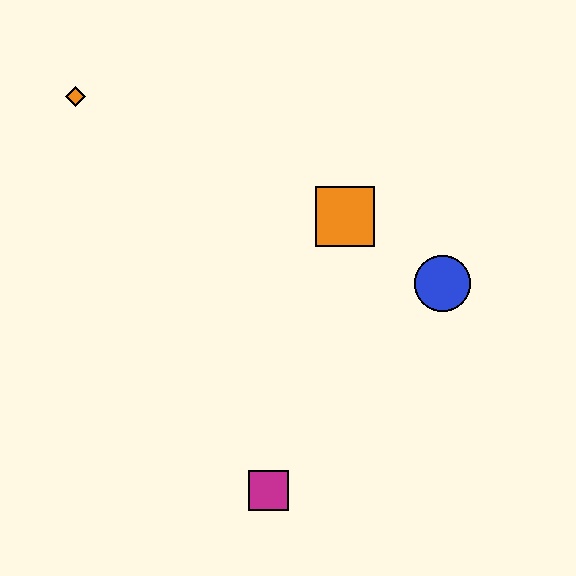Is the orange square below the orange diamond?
Yes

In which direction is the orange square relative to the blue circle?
The orange square is to the left of the blue circle.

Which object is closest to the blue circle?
The orange square is closest to the blue circle.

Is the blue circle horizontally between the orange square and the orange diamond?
No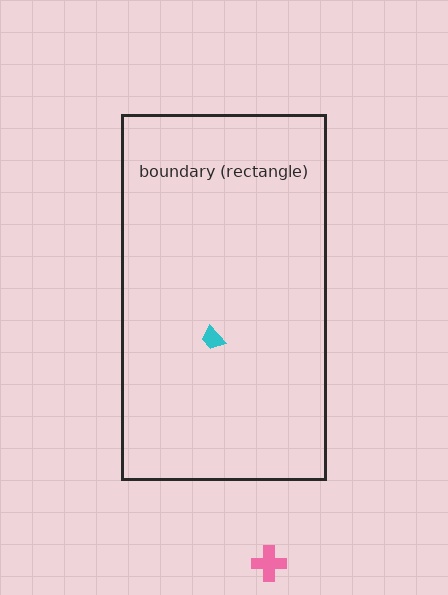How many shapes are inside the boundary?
1 inside, 1 outside.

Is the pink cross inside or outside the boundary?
Outside.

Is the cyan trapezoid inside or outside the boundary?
Inside.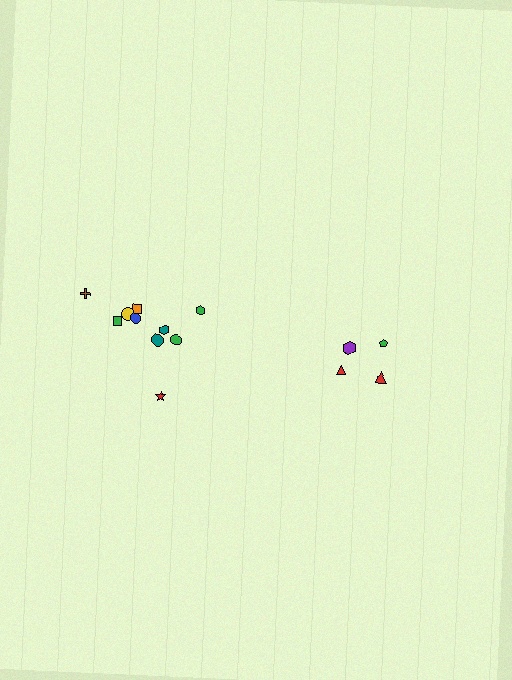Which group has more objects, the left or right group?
The left group.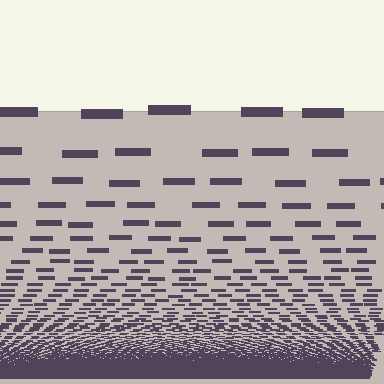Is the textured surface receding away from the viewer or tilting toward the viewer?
The surface appears to tilt toward the viewer. Texture elements get larger and sparser toward the top.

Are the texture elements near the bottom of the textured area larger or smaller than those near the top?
Smaller. The gradient is inverted — elements near the bottom are smaller and denser.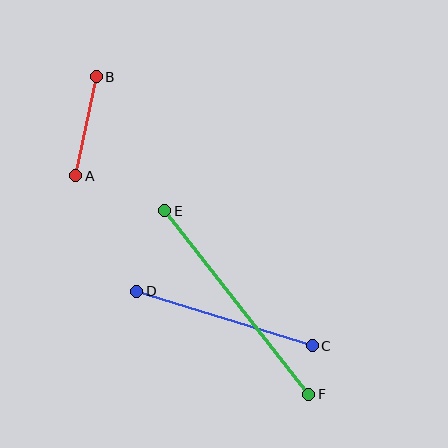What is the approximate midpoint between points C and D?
The midpoint is at approximately (224, 319) pixels.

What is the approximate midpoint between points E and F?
The midpoint is at approximately (237, 303) pixels.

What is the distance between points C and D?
The distance is approximately 184 pixels.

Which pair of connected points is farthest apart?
Points E and F are farthest apart.